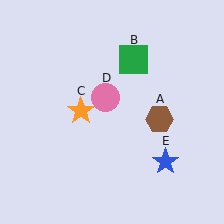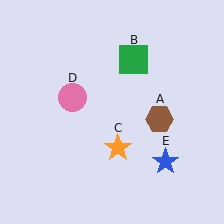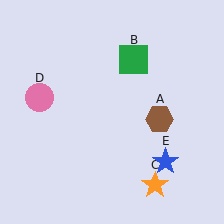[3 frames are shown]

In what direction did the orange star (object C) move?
The orange star (object C) moved down and to the right.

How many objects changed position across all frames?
2 objects changed position: orange star (object C), pink circle (object D).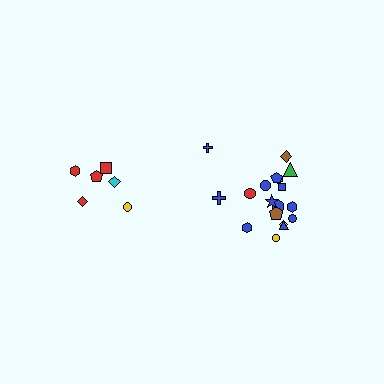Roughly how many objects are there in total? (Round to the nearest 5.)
Roughly 25 objects in total.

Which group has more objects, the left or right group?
The right group.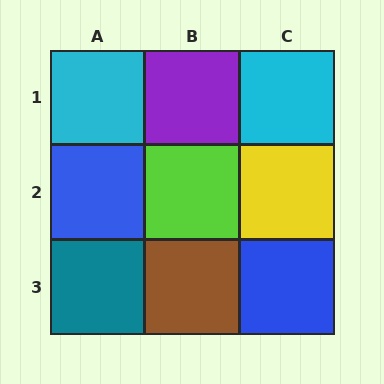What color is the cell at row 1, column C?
Cyan.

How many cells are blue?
2 cells are blue.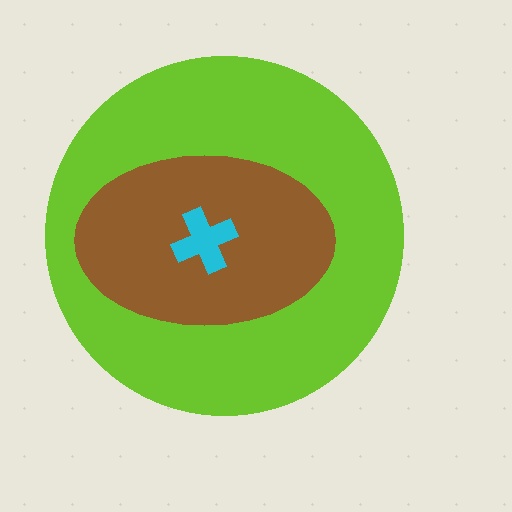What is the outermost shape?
The lime circle.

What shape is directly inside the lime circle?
The brown ellipse.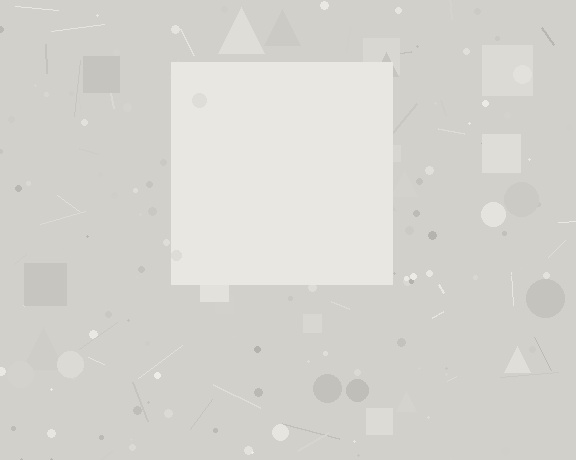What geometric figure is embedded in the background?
A square is embedded in the background.